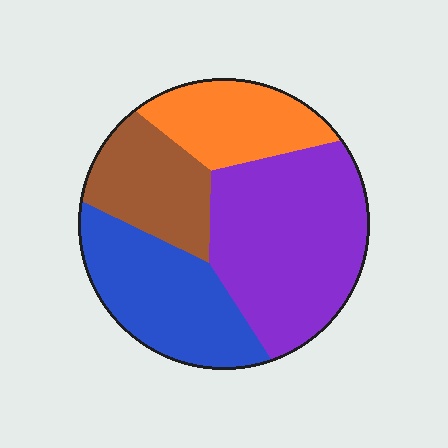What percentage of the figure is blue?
Blue covers about 25% of the figure.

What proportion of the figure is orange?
Orange covers 18% of the figure.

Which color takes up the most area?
Purple, at roughly 40%.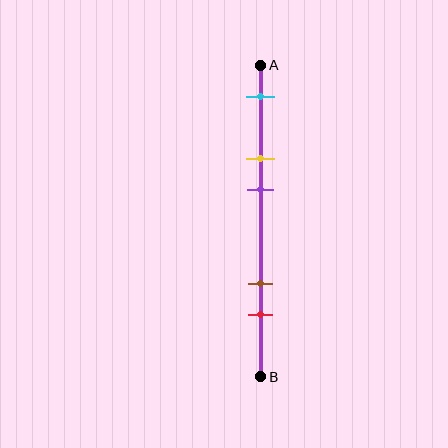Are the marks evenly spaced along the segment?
No, the marks are not evenly spaced.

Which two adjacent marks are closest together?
The yellow and purple marks are the closest adjacent pair.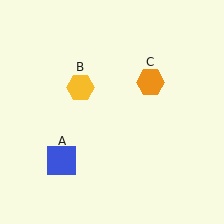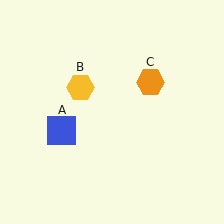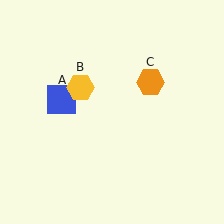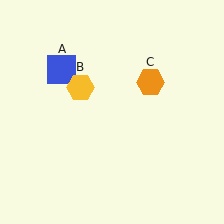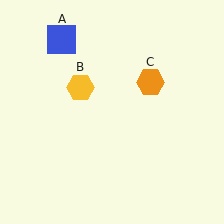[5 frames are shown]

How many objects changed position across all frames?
1 object changed position: blue square (object A).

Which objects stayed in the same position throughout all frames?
Yellow hexagon (object B) and orange hexagon (object C) remained stationary.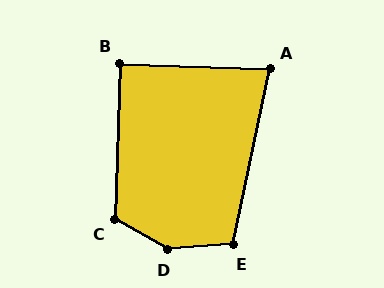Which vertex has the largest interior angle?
D, at approximately 146 degrees.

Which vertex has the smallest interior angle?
A, at approximately 80 degrees.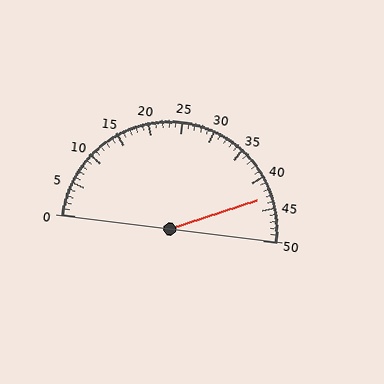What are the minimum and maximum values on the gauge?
The gauge ranges from 0 to 50.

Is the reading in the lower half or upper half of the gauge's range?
The reading is in the upper half of the range (0 to 50).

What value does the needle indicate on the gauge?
The needle indicates approximately 43.